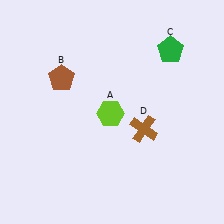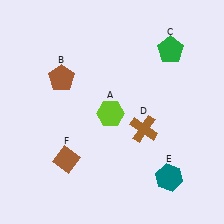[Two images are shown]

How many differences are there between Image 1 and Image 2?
There are 2 differences between the two images.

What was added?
A teal hexagon (E), a brown diamond (F) were added in Image 2.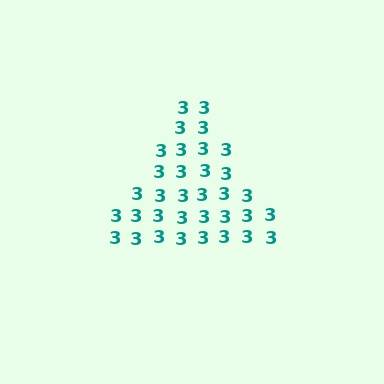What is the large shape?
The large shape is a triangle.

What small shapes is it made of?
It is made of small digit 3's.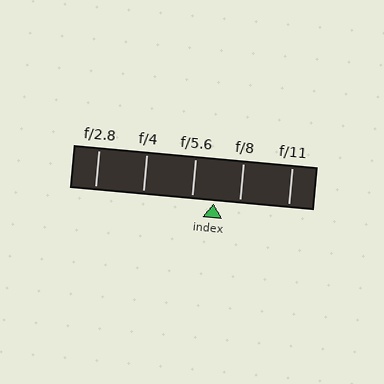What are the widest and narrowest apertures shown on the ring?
The widest aperture shown is f/2.8 and the narrowest is f/11.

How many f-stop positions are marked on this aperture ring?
There are 5 f-stop positions marked.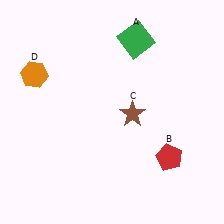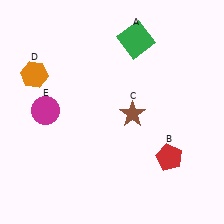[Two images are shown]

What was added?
A magenta circle (E) was added in Image 2.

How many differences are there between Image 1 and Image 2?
There is 1 difference between the two images.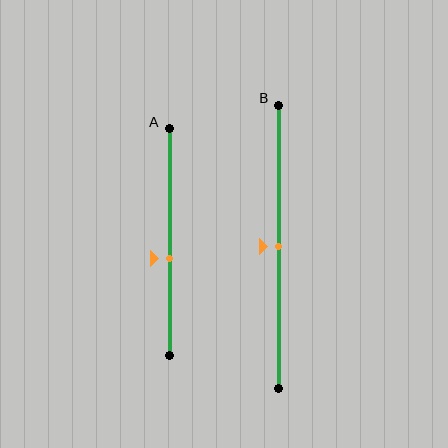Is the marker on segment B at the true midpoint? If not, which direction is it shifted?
Yes, the marker on segment B is at the true midpoint.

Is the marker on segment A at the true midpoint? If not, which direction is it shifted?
No, the marker on segment A is shifted downward by about 7% of the segment length.